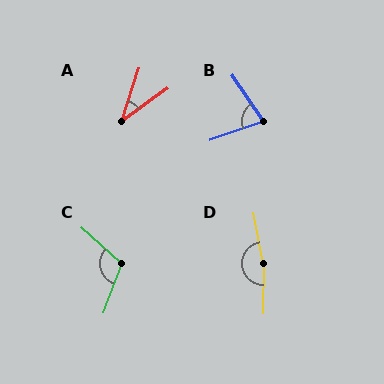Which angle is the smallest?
A, at approximately 36 degrees.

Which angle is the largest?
D, at approximately 169 degrees.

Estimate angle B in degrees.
Approximately 75 degrees.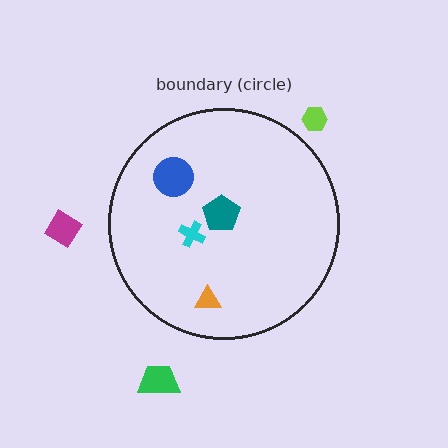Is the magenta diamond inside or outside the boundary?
Outside.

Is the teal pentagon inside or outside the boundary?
Inside.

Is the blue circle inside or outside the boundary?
Inside.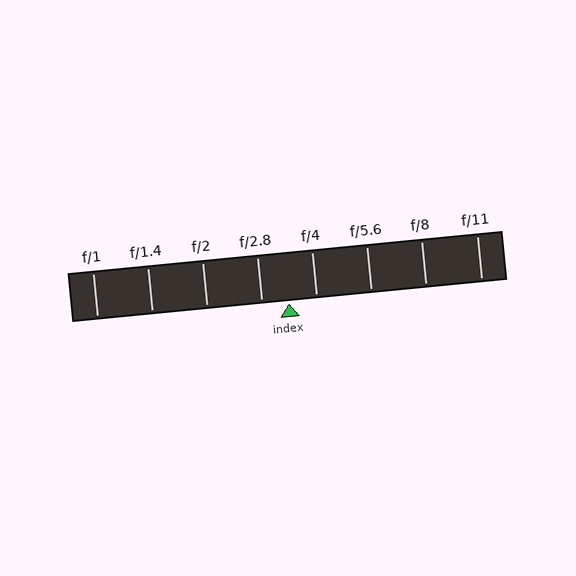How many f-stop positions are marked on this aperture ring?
There are 8 f-stop positions marked.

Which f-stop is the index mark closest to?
The index mark is closest to f/2.8.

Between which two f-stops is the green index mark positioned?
The index mark is between f/2.8 and f/4.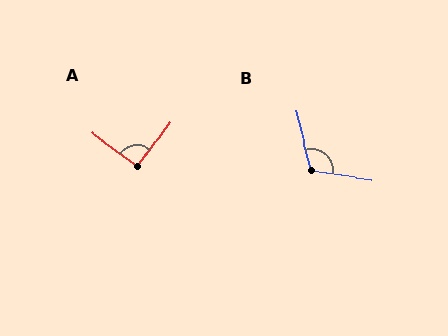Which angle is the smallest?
A, at approximately 90 degrees.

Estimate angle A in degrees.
Approximately 90 degrees.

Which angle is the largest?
B, at approximately 113 degrees.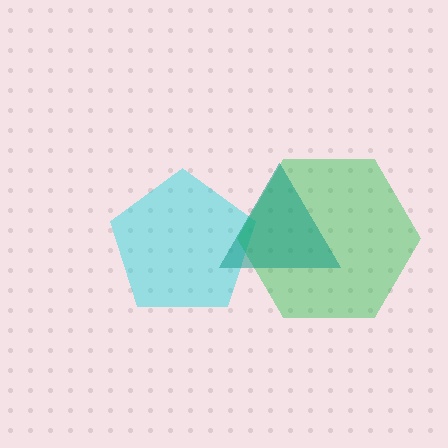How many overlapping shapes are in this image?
There are 3 overlapping shapes in the image.